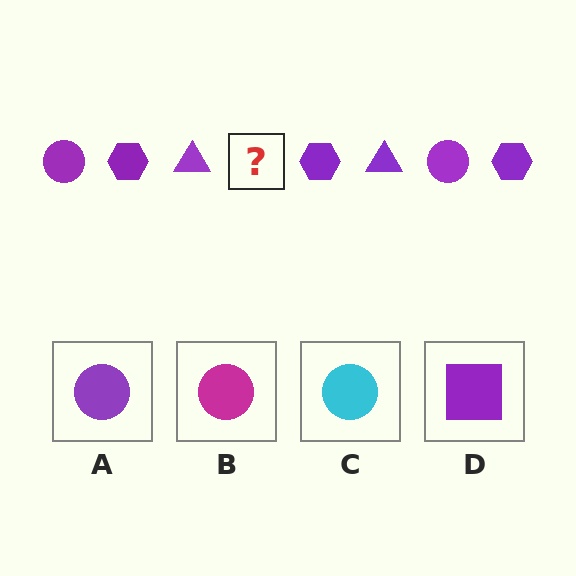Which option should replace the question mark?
Option A.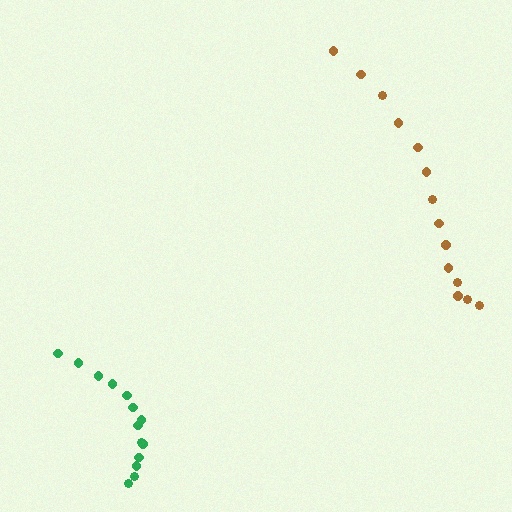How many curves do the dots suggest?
There are 2 distinct paths.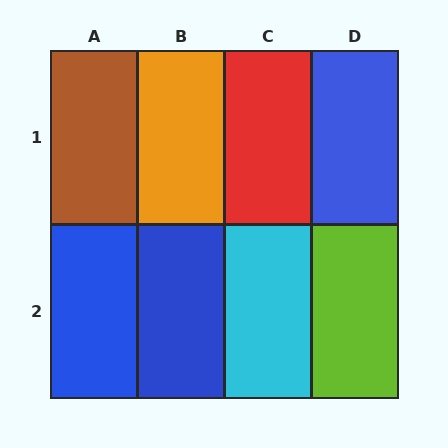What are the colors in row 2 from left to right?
Blue, blue, cyan, lime.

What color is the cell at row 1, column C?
Red.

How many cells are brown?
1 cell is brown.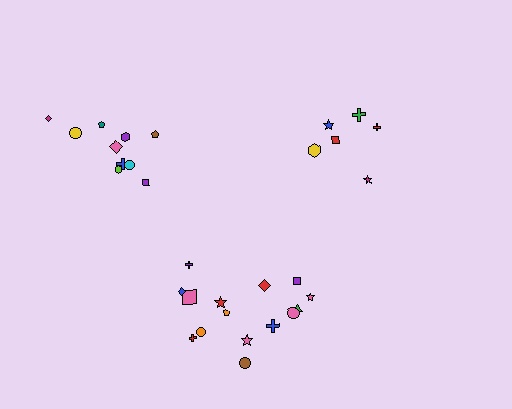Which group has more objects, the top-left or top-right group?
The top-left group.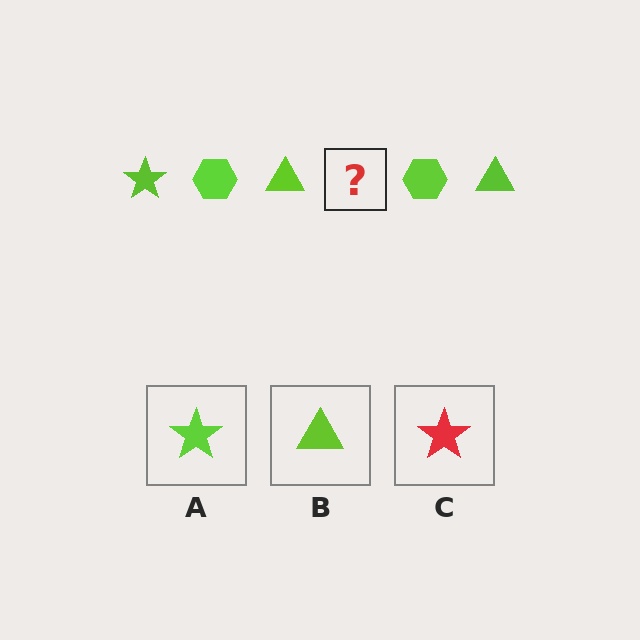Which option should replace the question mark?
Option A.